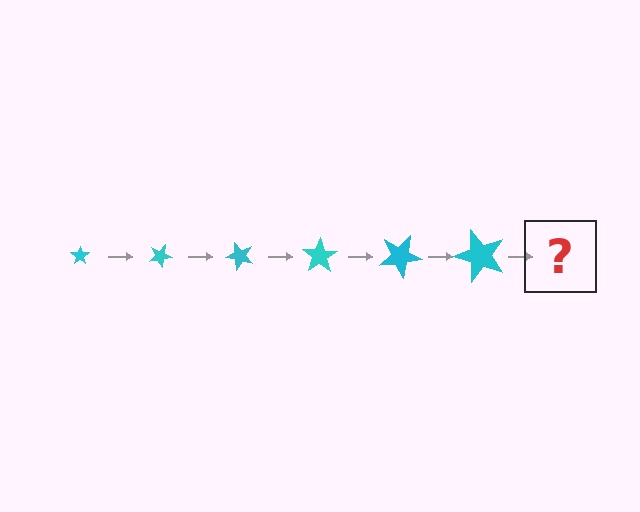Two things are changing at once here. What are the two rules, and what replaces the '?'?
The two rules are that the star grows larger each step and it rotates 25 degrees each step. The '?' should be a star, larger than the previous one and rotated 150 degrees from the start.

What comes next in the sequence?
The next element should be a star, larger than the previous one and rotated 150 degrees from the start.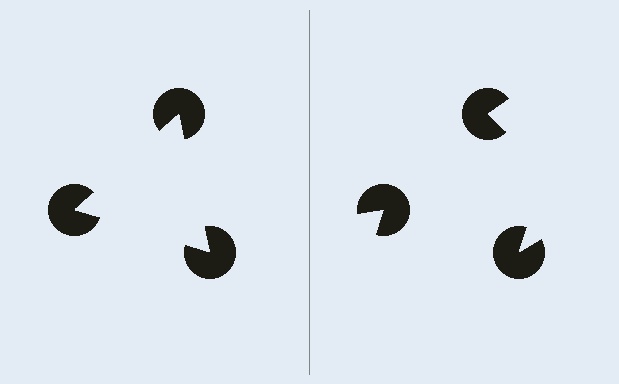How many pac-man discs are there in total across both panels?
6 — 3 on each side.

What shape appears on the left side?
An illusory triangle.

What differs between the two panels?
The pac-man discs are positioned identically on both sides; only the wedge orientations differ. On the left they align to a triangle; on the right they are misaligned.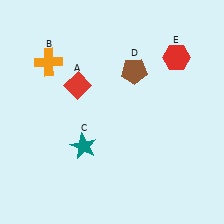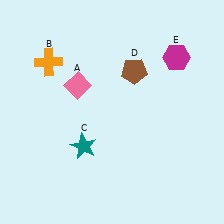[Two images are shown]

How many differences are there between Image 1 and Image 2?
There are 2 differences between the two images.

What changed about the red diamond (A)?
In Image 1, A is red. In Image 2, it changed to pink.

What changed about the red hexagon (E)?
In Image 1, E is red. In Image 2, it changed to magenta.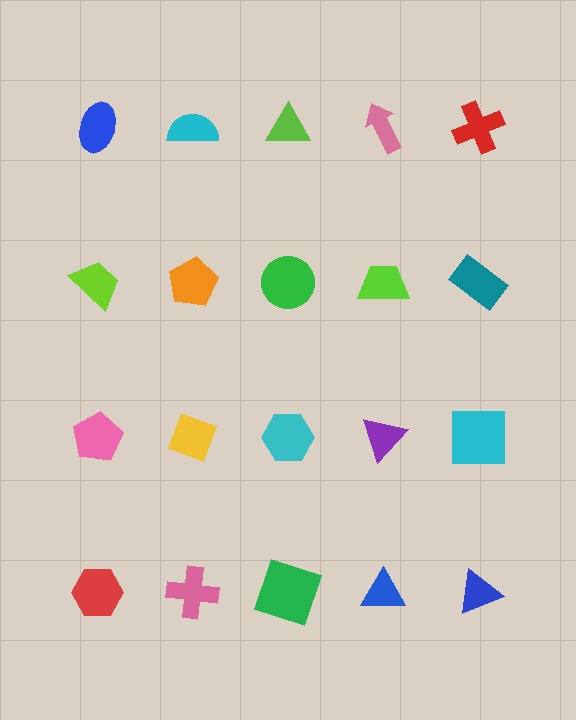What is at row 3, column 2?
A yellow diamond.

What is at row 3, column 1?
A pink pentagon.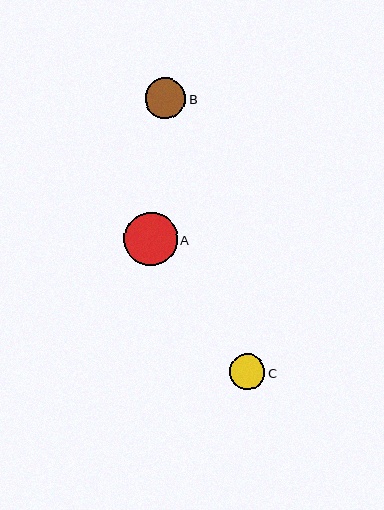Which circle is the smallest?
Circle C is the smallest with a size of approximately 36 pixels.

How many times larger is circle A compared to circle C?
Circle A is approximately 1.5 times the size of circle C.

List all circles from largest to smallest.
From largest to smallest: A, B, C.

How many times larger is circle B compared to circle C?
Circle B is approximately 1.1 times the size of circle C.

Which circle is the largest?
Circle A is the largest with a size of approximately 53 pixels.